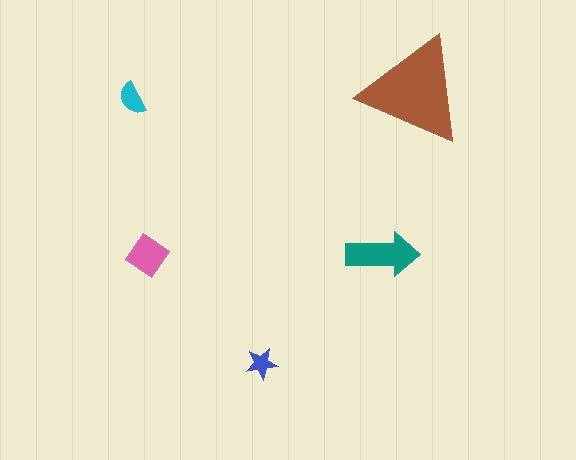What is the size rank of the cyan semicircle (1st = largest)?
4th.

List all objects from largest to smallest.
The brown triangle, the teal arrow, the pink diamond, the cyan semicircle, the blue star.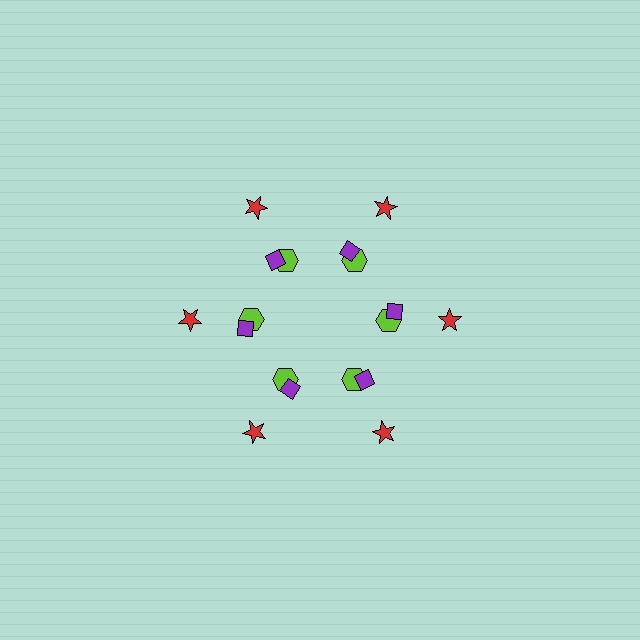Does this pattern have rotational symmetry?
Yes, this pattern has 6-fold rotational symmetry. It looks the same after rotating 60 degrees around the center.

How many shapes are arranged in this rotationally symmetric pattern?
There are 18 shapes, arranged in 6 groups of 3.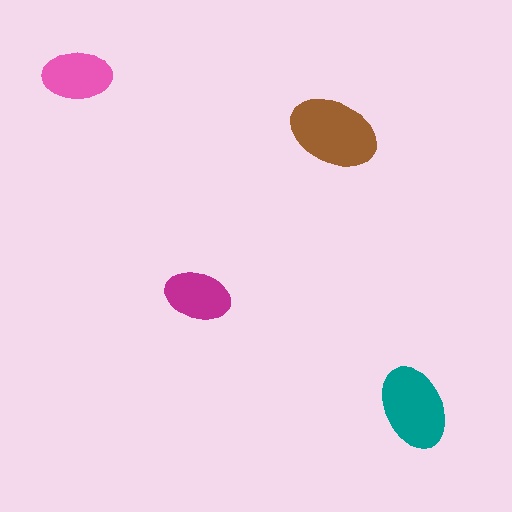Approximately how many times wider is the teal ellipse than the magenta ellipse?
About 1.5 times wider.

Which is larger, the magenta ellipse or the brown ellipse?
The brown one.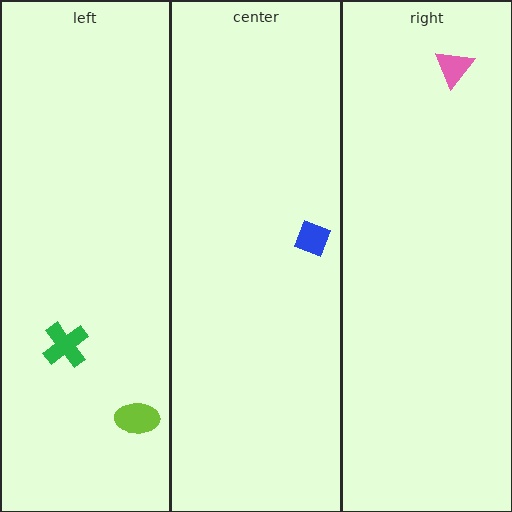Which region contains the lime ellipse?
The left region.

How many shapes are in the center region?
1.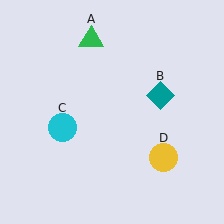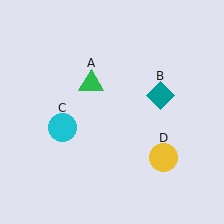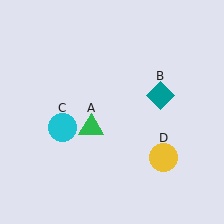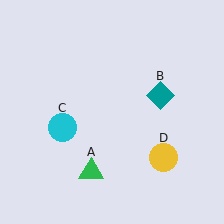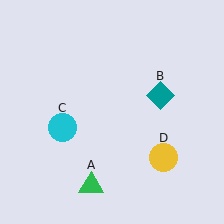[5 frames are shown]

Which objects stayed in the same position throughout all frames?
Teal diamond (object B) and cyan circle (object C) and yellow circle (object D) remained stationary.